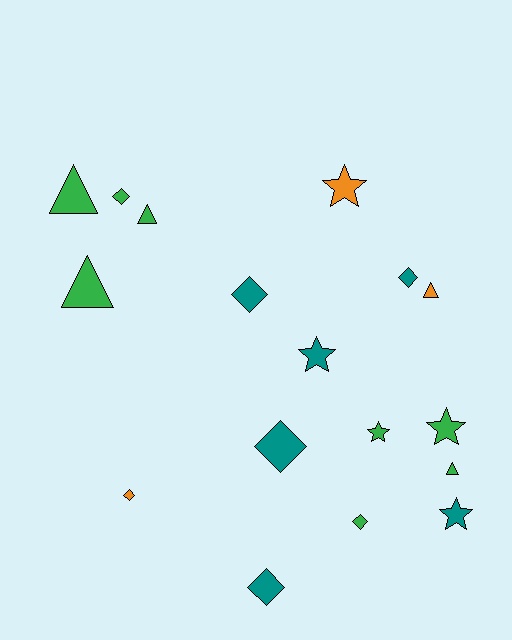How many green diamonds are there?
There are 2 green diamonds.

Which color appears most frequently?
Green, with 8 objects.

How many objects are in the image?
There are 17 objects.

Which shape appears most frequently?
Diamond, with 7 objects.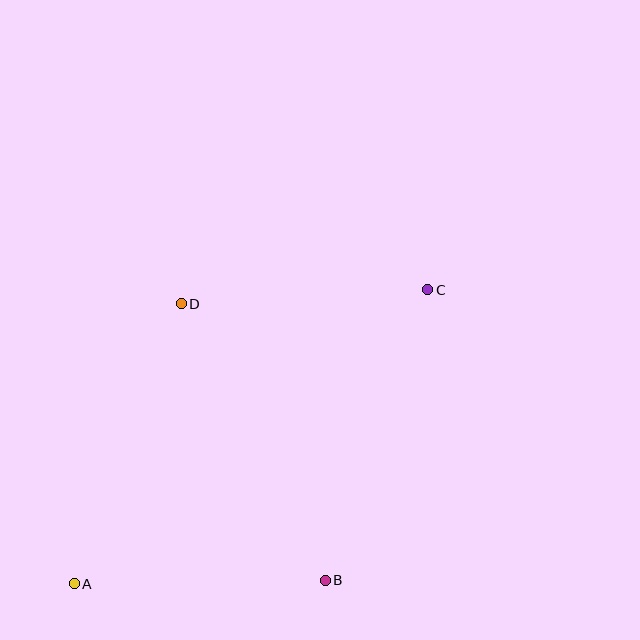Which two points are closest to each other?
Points C and D are closest to each other.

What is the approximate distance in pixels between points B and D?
The distance between B and D is approximately 312 pixels.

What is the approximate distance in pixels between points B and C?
The distance between B and C is approximately 308 pixels.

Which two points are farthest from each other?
Points A and C are farthest from each other.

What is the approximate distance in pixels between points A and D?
The distance between A and D is approximately 300 pixels.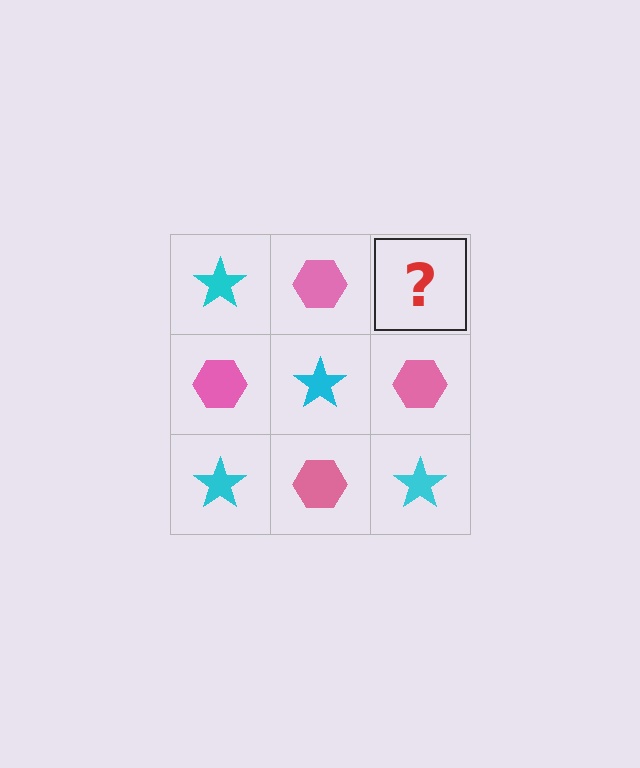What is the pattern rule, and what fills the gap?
The rule is that it alternates cyan star and pink hexagon in a checkerboard pattern. The gap should be filled with a cyan star.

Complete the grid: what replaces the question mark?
The question mark should be replaced with a cyan star.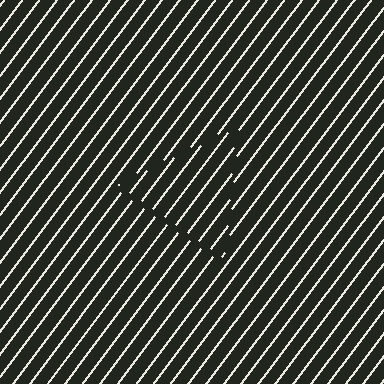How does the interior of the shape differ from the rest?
The interior of the shape contains the same grating, shifted by half a period — the contour is defined by the phase discontinuity where line-ends from the inner and outer gratings abut.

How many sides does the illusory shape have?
3 sides — the line-ends trace a triangle.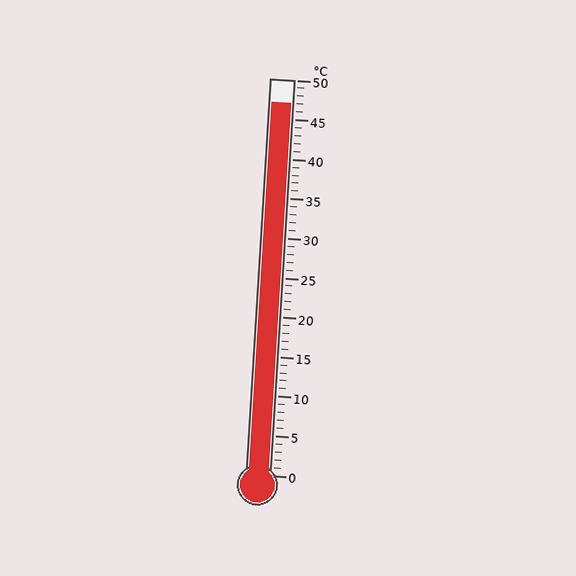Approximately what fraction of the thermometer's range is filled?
The thermometer is filled to approximately 95% of its range.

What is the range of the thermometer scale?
The thermometer scale ranges from 0°C to 50°C.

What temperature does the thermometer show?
The thermometer shows approximately 47°C.